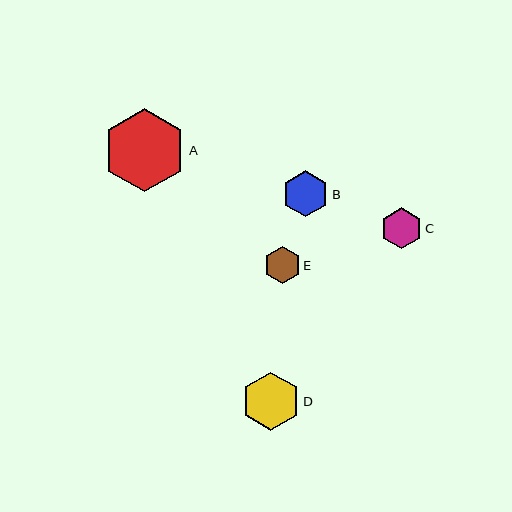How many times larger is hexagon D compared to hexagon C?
Hexagon D is approximately 1.4 times the size of hexagon C.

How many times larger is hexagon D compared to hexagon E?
Hexagon D is approximately 1.6 times the size of hexagon E.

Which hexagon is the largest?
Hexagon A is the largest with a size of approximately 83 pixels.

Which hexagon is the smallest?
Hexagon E is the smallest with a size of approximately 37 pixels.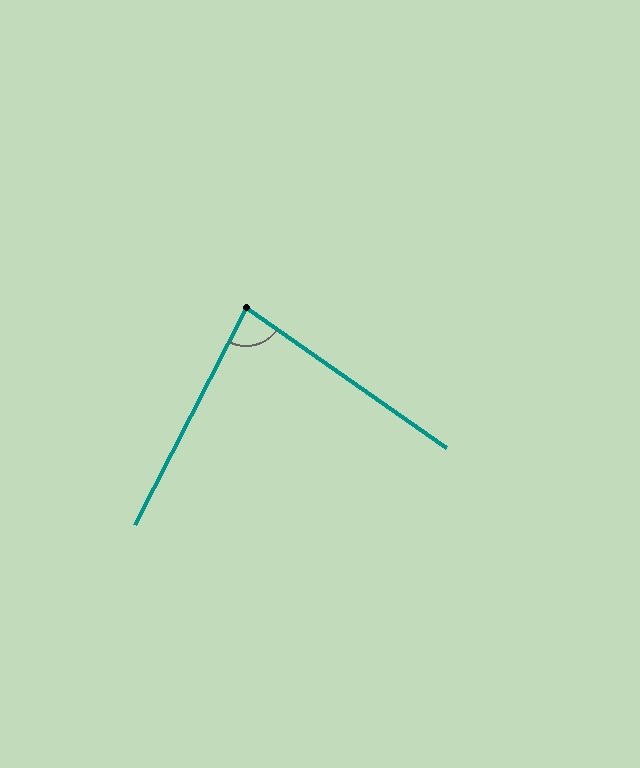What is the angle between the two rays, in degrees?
Approximately 82 degrees.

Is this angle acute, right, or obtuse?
It is acute.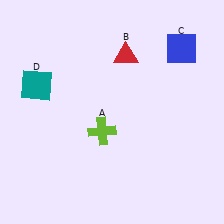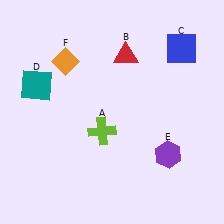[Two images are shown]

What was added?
A purple hexagon (E), an orange diamond (F) were added in Image 2.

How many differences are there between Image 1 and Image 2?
There are 2 differences between the two images.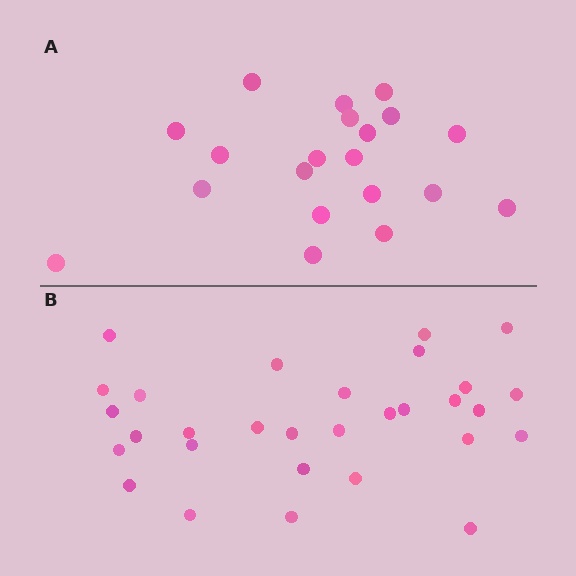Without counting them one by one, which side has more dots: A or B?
Region B (the bottom region) has more dots.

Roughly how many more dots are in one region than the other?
Region B has roughly 10 or so more dots than region A.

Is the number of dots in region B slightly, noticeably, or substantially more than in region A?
Region B has substantially more. The ratio is roughly 1.5 to 1.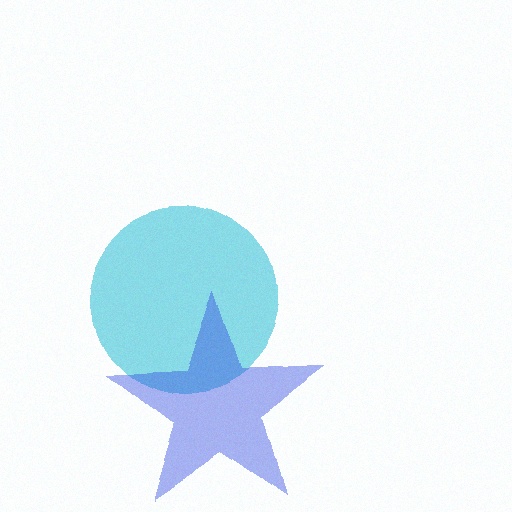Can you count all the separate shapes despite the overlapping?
Yes, there are 2 separate shapes.